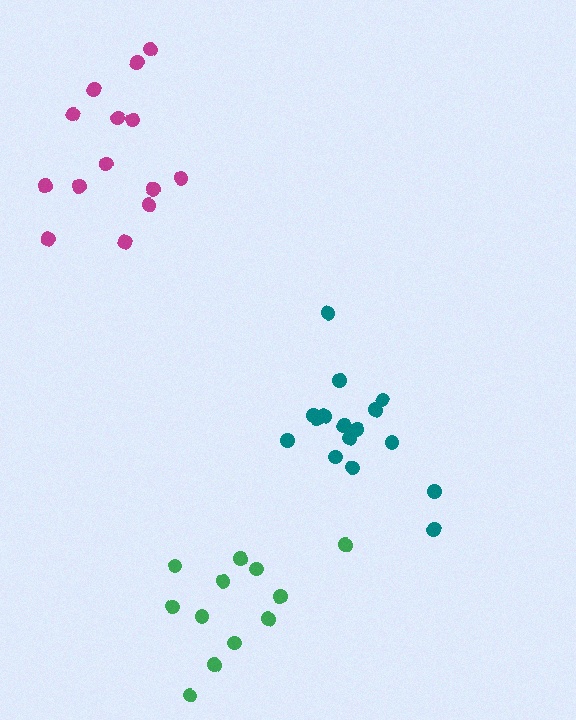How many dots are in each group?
Group 1: 12 dots, Group 2: 16 dots, Group 3: 14 dots (42 total).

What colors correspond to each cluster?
The clusters are colored: green, teal, magenta.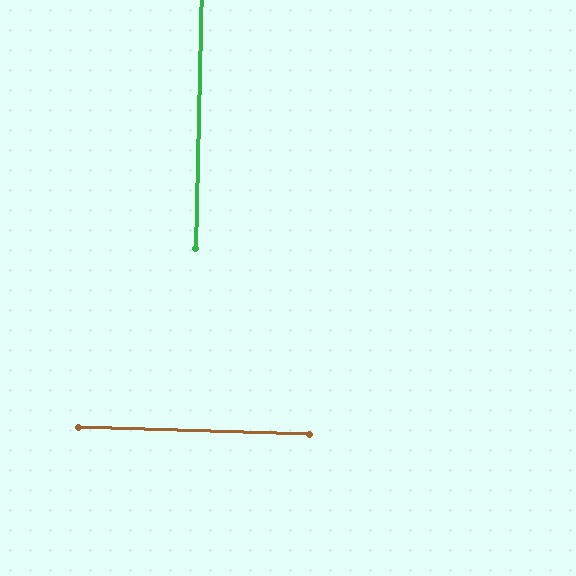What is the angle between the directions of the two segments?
Approximately 90 degrees.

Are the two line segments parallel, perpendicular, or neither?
Perpendicular — they meet at approximately 90°.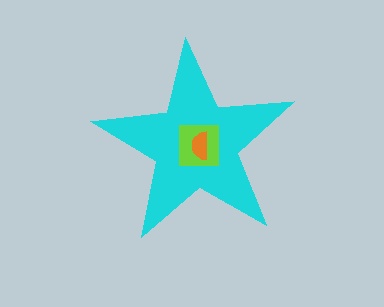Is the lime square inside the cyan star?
Yes.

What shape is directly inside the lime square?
The orange semicircle.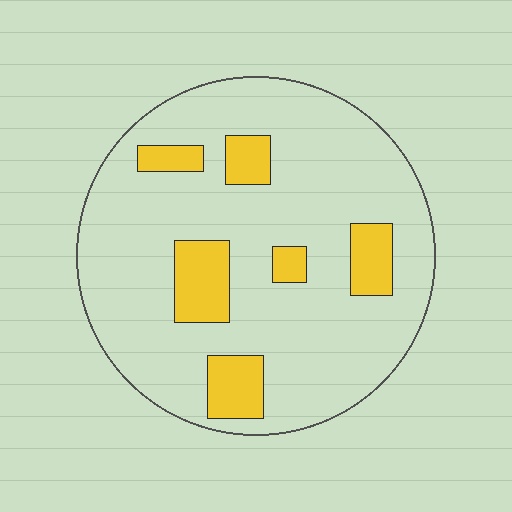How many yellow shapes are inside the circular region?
6.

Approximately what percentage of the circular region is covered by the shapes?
Approximately 15%.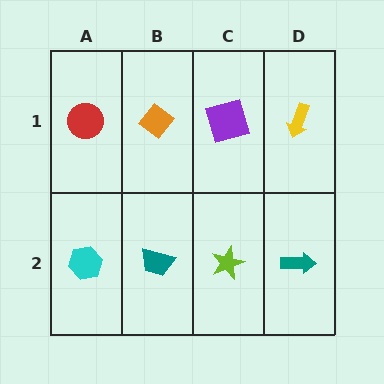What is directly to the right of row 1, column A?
An orange diamond.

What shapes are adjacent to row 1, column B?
A teal trapezoid (row 2, column B), a red circle (row 1, column A), a purple square (row 1, column C).